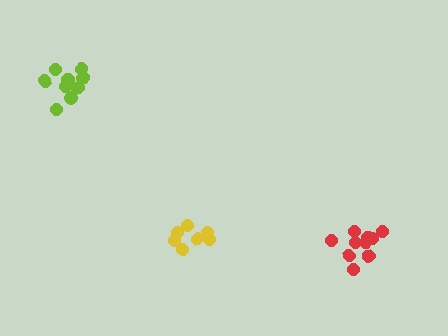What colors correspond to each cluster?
The clusters are colored: lime, red, yellow.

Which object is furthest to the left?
The lime cluster is leftmost.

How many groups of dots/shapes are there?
There are 3 groups.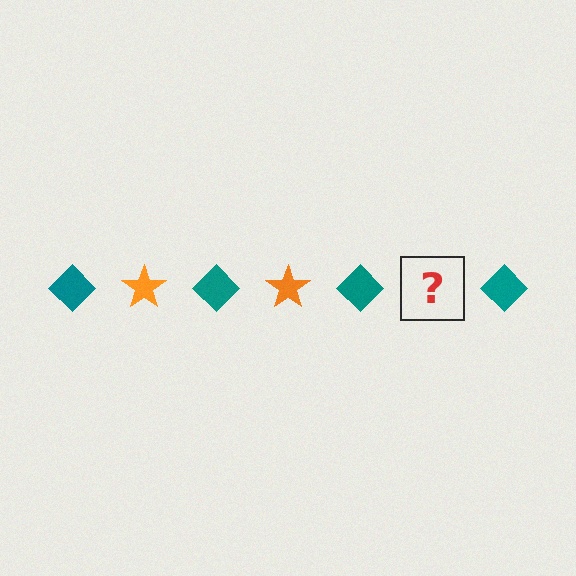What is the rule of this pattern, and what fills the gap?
The rule is that the pattern alternates between teal diamond and orange star. The gap should be filled with an orange star.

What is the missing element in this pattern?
The missing element is an orange star.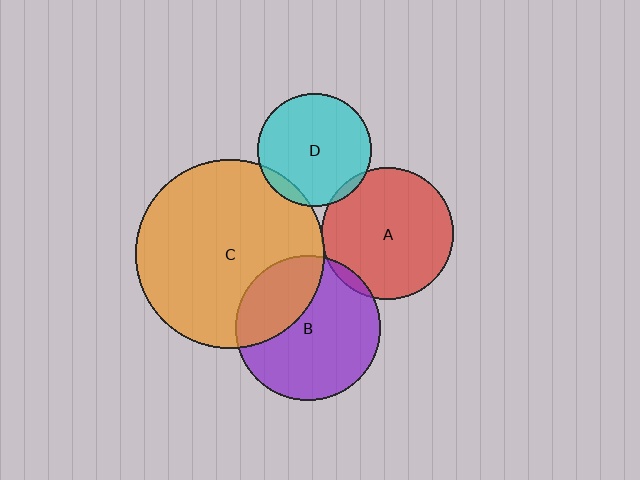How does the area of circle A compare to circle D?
Approximately 1.3 times.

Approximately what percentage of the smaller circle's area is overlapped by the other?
Approximately 5%.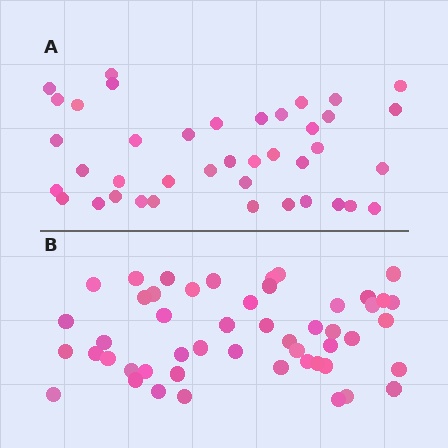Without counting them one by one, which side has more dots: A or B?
Region B (the bottom region) has more dots.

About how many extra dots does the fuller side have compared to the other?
Region B has roughly 10 or so more dots than region A.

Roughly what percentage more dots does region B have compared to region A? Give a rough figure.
About 25% more.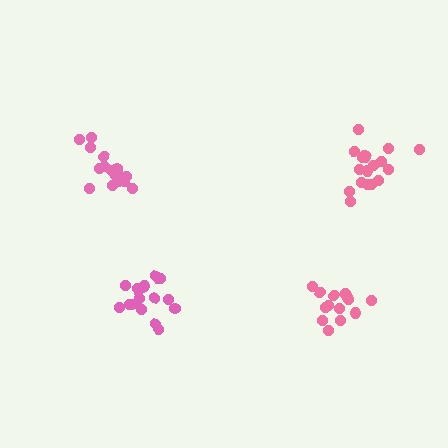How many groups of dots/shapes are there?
There are 4 groups.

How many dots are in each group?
Group 1: 18 dots, Group 2: 17 dots, Group 3: 18 dots, Group 4: 14 dots (67 total).